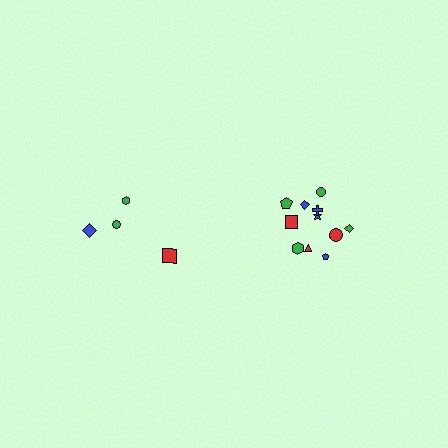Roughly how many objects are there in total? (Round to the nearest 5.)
Roughly 15 objects in total.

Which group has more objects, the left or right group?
The right group.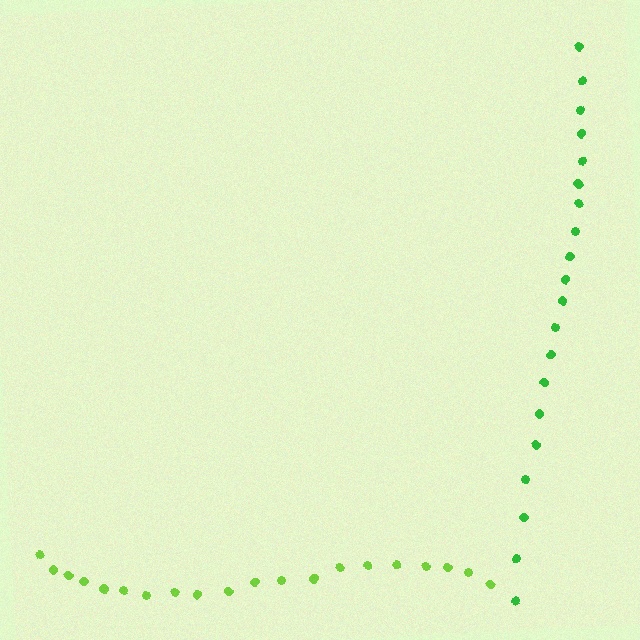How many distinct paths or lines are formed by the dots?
There are 2 distinct paths.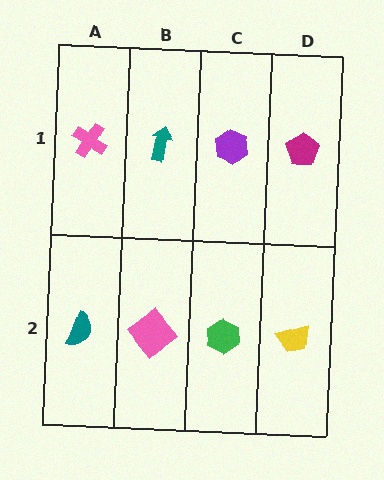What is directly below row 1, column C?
A green hexagon.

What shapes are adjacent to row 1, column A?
A teal semicircle (row 2, column A), a teal arrow (row 1, column B).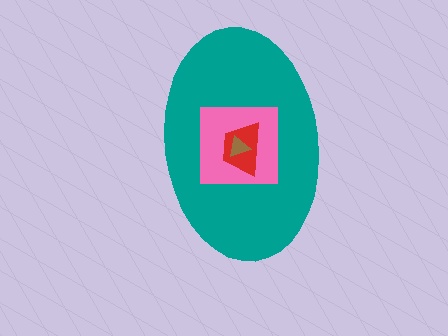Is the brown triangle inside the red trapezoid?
Yes.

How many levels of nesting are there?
4.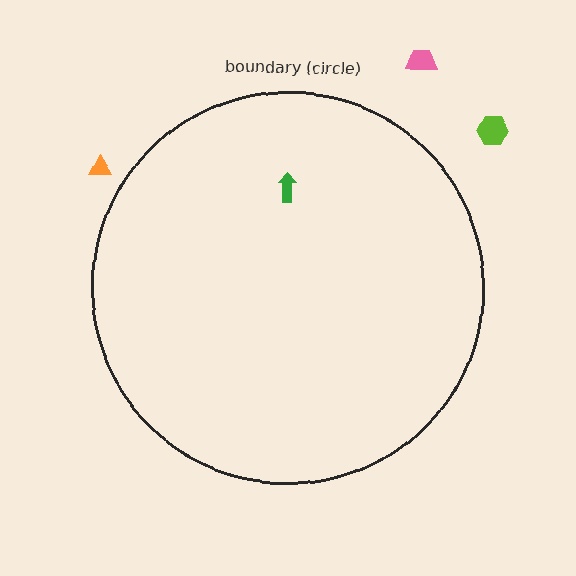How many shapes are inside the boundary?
1 inside, 3 outside.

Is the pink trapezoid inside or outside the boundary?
Outside.